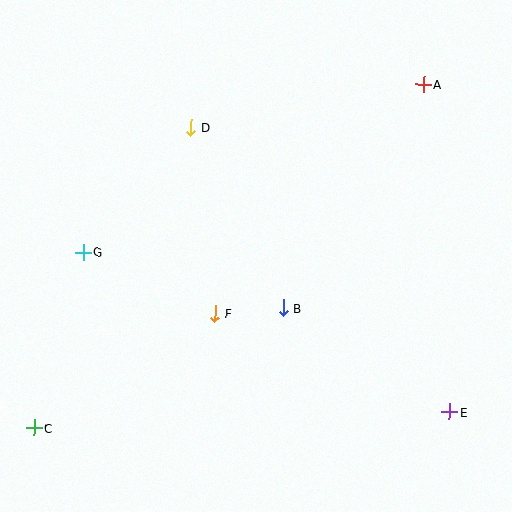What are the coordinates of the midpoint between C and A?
The midpoint between C and A is at (229, 256).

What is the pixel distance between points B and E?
The distance between B and E is 196 pixels.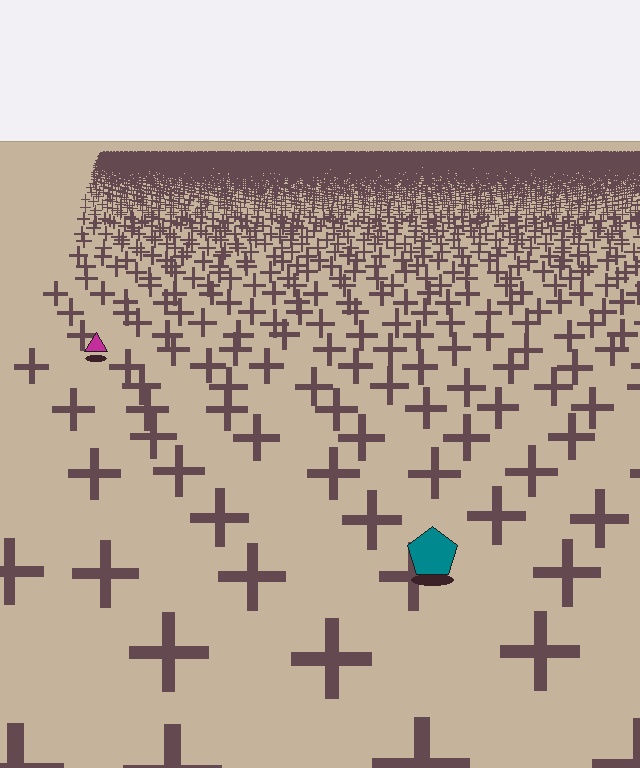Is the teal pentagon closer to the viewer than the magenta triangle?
Yes. The teal pentagon is closer — you can tell from the texture gradient: the ground texture is coarser near it.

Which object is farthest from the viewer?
The magenta triangle is farthest from the viewer. It appears smaller and the ground texture around it is denser.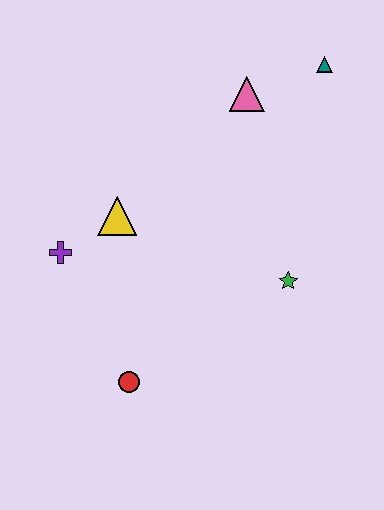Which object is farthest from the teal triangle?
The red circle is farthest from the teal triangle.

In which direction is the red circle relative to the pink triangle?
The red circle is below the pink triangle.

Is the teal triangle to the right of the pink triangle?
Yes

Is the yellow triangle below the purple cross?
No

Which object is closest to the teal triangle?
The pink triangle is closest to the teal triangle.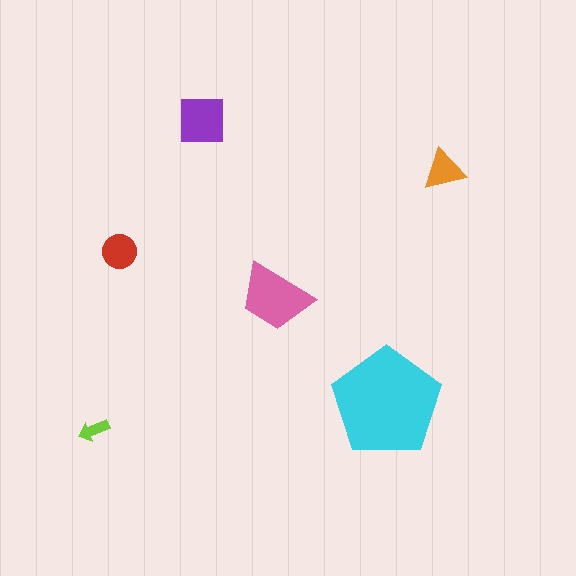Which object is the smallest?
The lime arrow.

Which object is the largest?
The cyan pentagon.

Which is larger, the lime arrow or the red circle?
The red circle.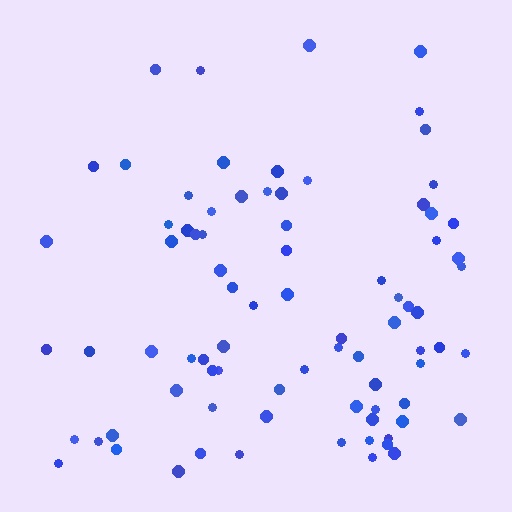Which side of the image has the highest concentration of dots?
The bottom.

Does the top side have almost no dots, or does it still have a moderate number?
Still a moderate number, just noticeably fewer than the bottom.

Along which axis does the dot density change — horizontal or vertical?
Vertical.